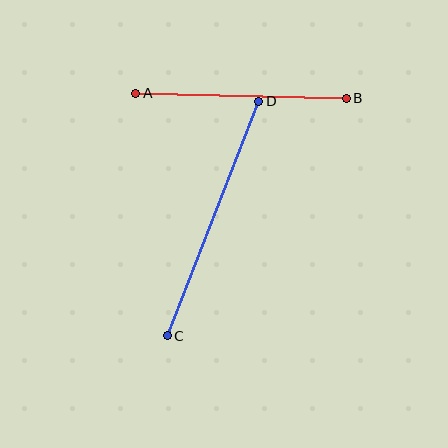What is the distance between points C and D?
The distance is approximately 252 pixels.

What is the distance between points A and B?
The distance is approximately 211 pixels.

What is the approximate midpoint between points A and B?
The midpoint is at approximately (241, 96) pixels.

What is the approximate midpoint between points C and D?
The midpoint is at approximately (213, 218) pixels.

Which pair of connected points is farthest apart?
Points C and D are farthest apart.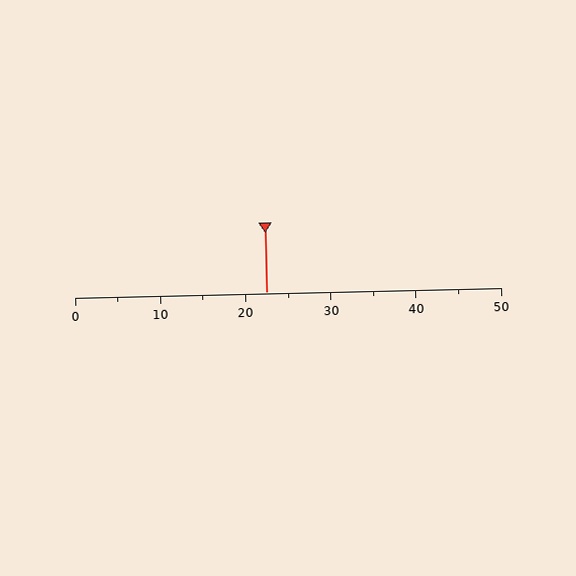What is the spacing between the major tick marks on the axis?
The major ticks are spaced 10 apart.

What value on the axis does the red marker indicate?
The marker indicates approximately 22.5.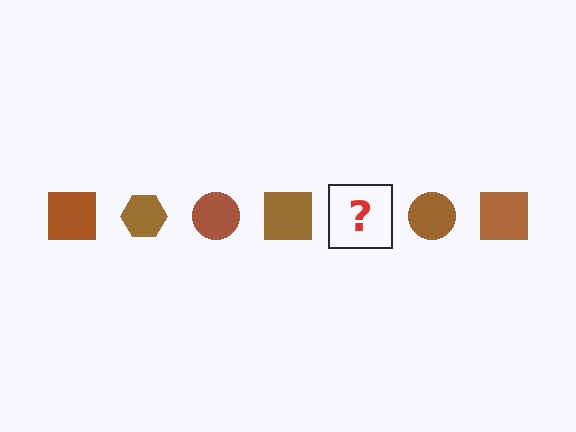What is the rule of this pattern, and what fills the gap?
The rule is that the pattern cycles through square, hexagon, circle shapes in brown. The gap should be filled with a brown hexagon.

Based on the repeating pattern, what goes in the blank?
The blank should be a brown hexagon.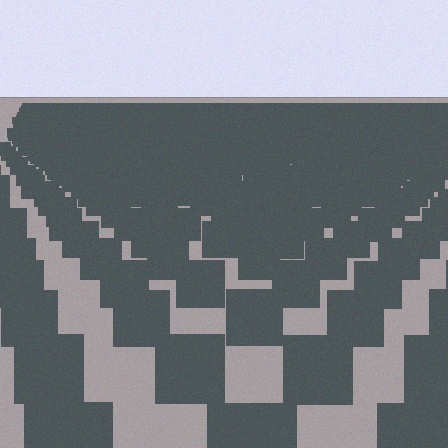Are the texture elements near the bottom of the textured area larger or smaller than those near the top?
Larger. Near the bottom, elements are closer to the viewer and appear at a bigger on-screen size.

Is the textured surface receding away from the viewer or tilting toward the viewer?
The surface is receding away from the viewer. Texture elements get smaller and denser toward the top.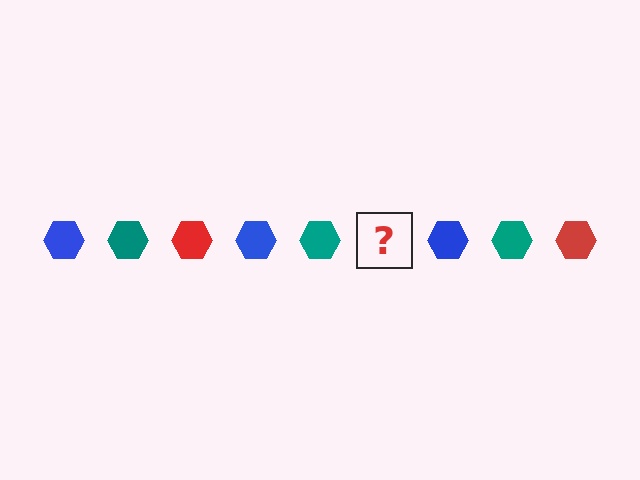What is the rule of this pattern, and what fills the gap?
The rule is that the pattern cycles through blue, teal, red hexagons. The gap should be filled with a red hexagon.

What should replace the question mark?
The question mark should be replaced with a red hexagon.